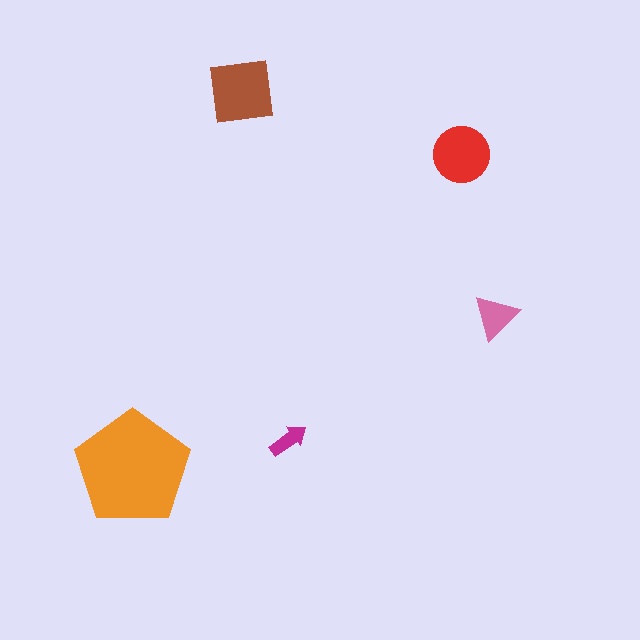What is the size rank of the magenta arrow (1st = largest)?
5th.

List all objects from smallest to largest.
The magenta arrow, the pink triangle, the red circle, the brown square, the orange pentagon.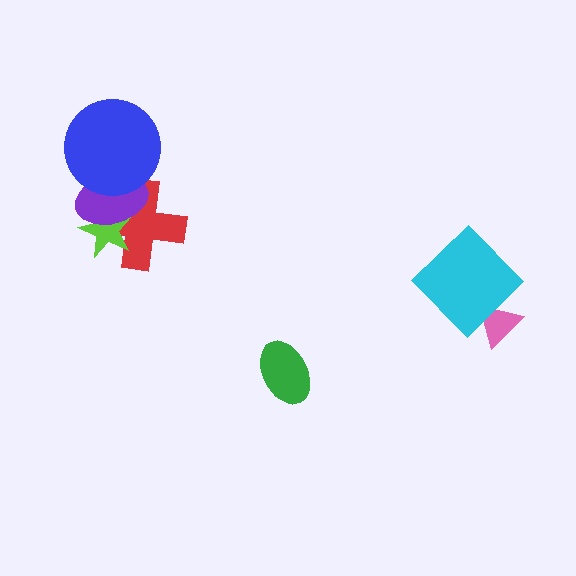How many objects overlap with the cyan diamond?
1 object overlaps with the cyan diamond.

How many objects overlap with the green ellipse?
0 objects overlap with the green ellipse.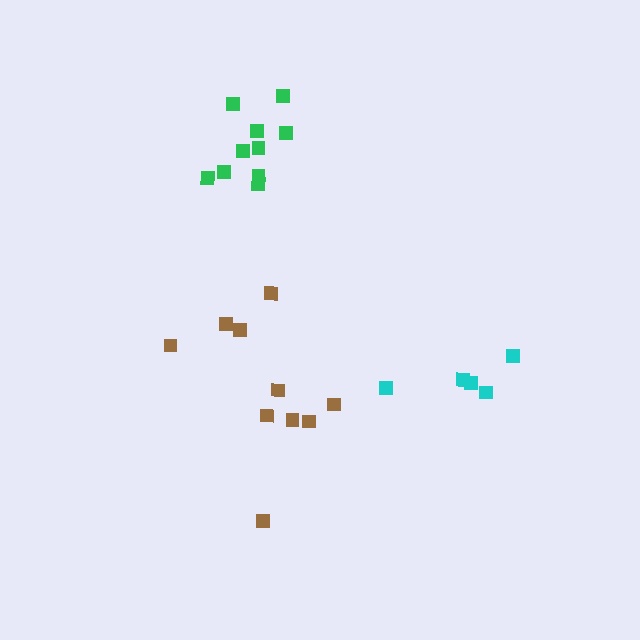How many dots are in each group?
Group 1: 10 dots, Group 2: 5 dots, Group 3: 10 dots (25 total).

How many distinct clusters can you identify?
There are 3 distinct clusters.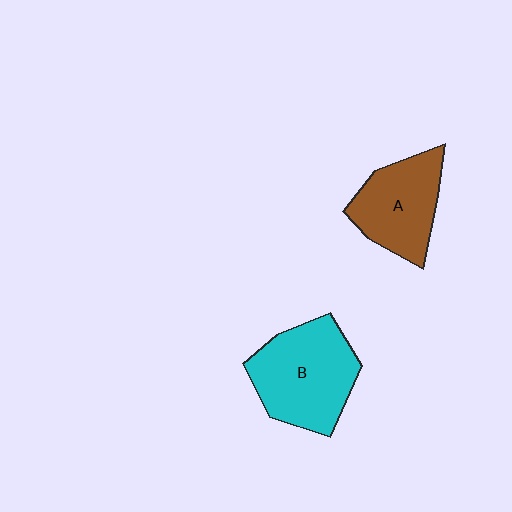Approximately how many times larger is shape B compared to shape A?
Approximately 1.3 times.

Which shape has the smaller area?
Shape A (brown).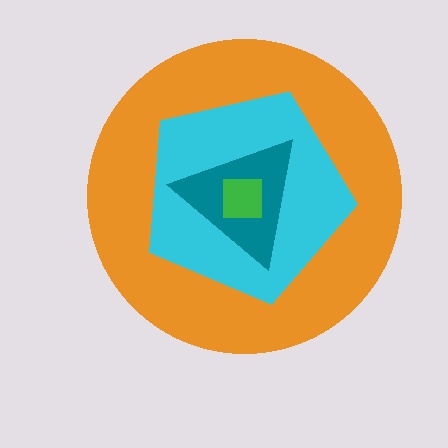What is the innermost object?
The green square.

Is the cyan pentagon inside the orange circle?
Yes.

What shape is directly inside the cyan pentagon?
The teal triangle.